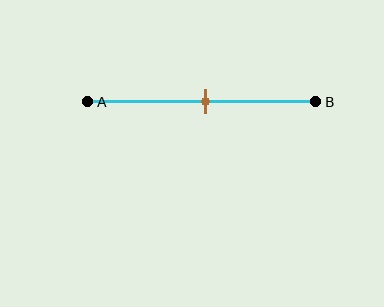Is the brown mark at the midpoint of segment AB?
Yes, the mark is approximately at the midpoint.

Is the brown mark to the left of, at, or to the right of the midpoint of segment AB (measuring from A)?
The brown mark is approximately at the midpoint of segment AB.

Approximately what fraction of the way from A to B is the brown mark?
The brown mark is approximately 50% of the way from A to B.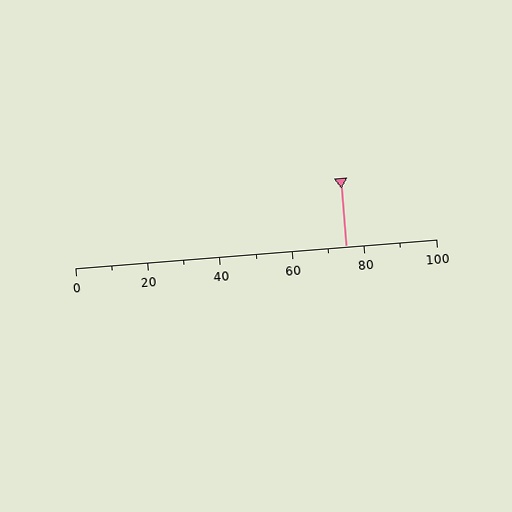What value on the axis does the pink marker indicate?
The marker indicates approximately 75.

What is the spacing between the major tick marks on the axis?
The major ticks are spaced 20 apart.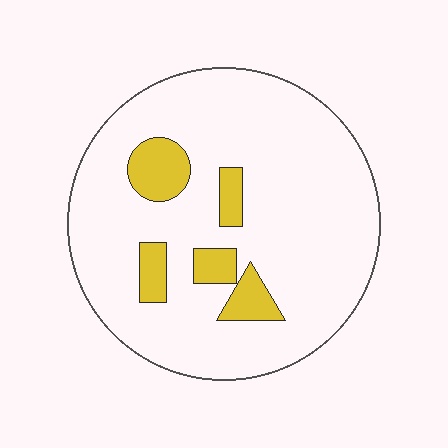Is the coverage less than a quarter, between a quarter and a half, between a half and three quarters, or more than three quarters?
Less than a quarter.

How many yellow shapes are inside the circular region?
5.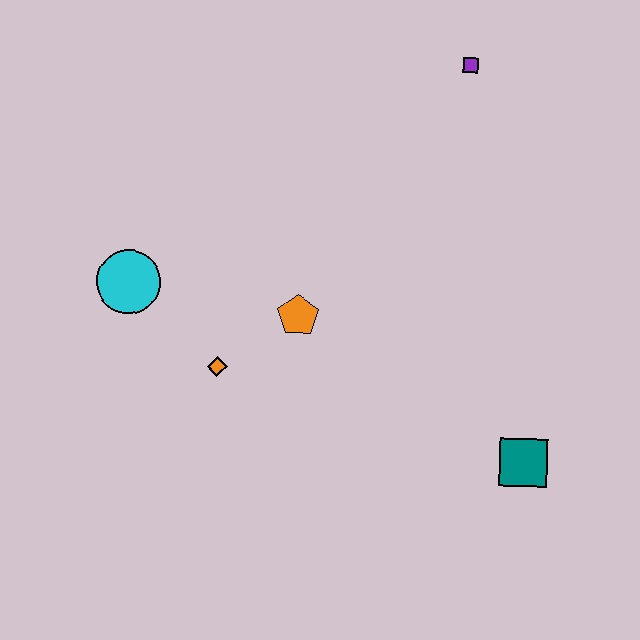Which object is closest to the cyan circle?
The orange diamond is closest to the cyan circle.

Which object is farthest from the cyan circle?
The teal square is farthest from the cyan circle.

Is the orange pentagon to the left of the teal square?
Yes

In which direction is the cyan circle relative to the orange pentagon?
The cyan circle is to the left of the orange pentagon.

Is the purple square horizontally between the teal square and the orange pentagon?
Yes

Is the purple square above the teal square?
Yes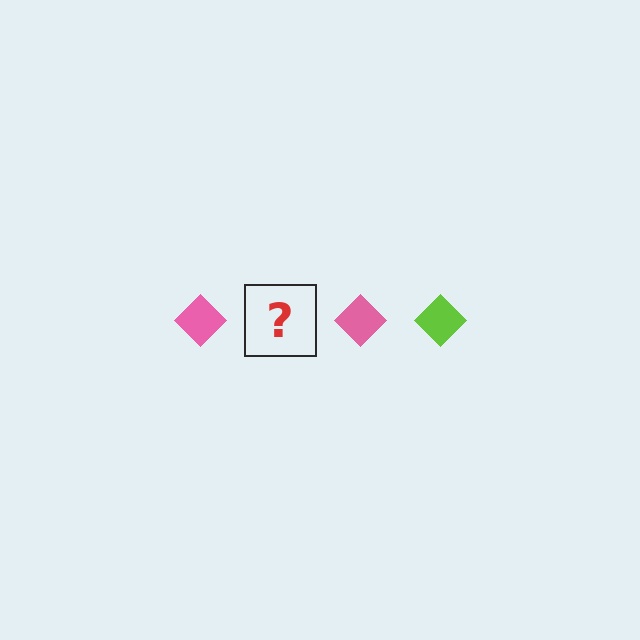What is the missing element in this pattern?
The missing element is a lime diamond.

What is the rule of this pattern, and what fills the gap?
The rule is that the pattern cycles through pink, lime diamonds. The gap should be filled with a lime diamond.